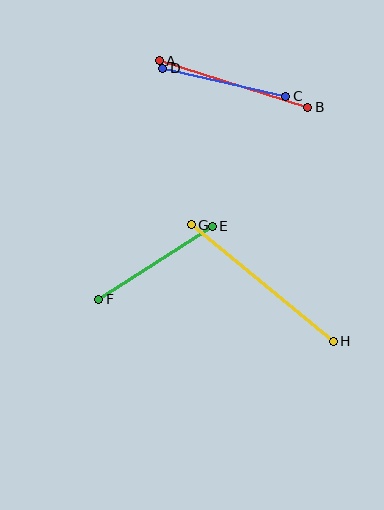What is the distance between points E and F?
The distance is approximately 135 pixels.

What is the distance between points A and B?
The distance is approximately 156 pixels.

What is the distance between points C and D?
The distance is approximately 126 pixels.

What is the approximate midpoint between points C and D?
The midpoint is at approximately (224, 82) pixels.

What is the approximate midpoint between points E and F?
The midpoint is at approximately (156, 263) pixels.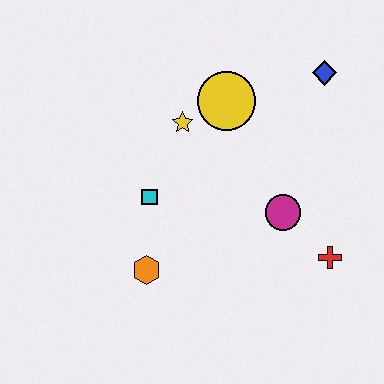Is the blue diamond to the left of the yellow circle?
No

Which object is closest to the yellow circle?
The yellow star is closest to the yellow circle.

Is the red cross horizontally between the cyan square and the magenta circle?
No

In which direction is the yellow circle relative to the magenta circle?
The yellow circle is above the magenta circle.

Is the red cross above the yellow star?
No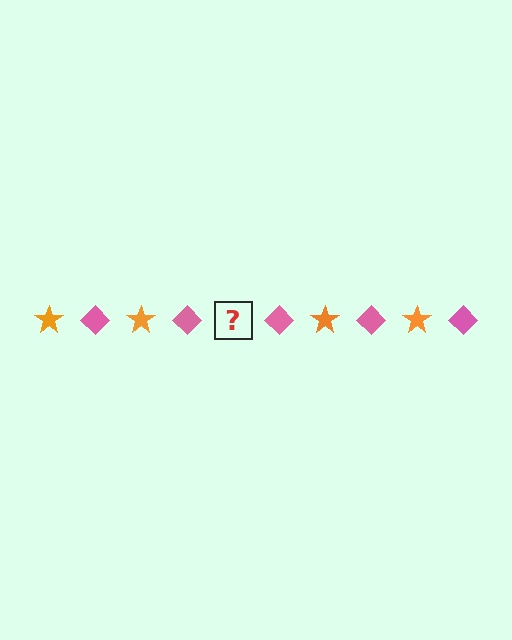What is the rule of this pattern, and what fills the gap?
The rule is that the pattern alternates between orange star and pink diamond. The gap should be filled with an orange star.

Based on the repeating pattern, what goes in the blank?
The blank should be an orange star.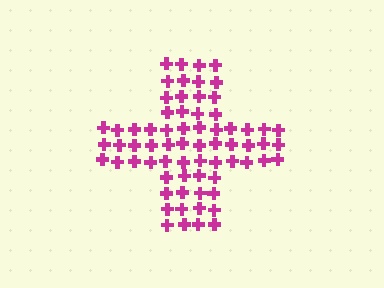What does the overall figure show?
The overall figure shows a cross.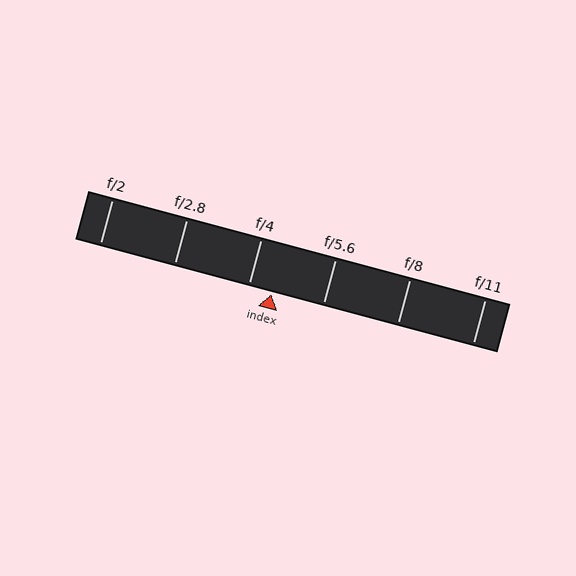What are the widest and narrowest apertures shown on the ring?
The widest aperture shown is f/2 and the narrowest is f/11.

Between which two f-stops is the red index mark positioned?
The index mark is between f/4 and f/5.6.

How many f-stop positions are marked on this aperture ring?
There are 6 f-stop positions marked.